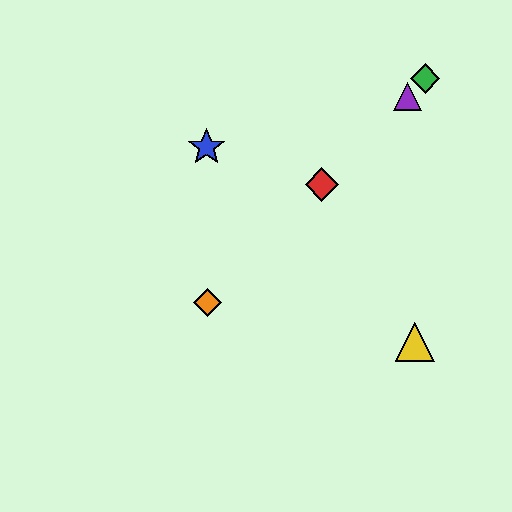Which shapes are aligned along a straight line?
The red diamond, the green diamond, the purple triangle, the orange diamond are aligned along a straight line.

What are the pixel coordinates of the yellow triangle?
The yellow triangle is at (415, 342).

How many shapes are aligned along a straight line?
4 shapes (the red diamond, the green diamond, the purple triangle, the orange diamond) are aligned along a straight line.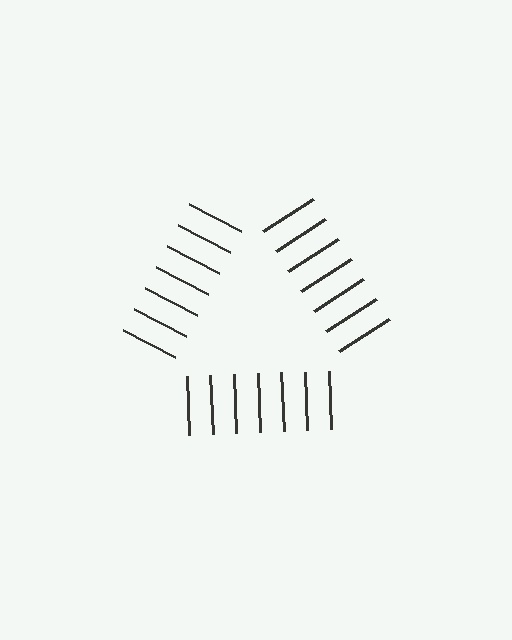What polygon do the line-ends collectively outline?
An illusory triangle — the line segments terminate on its edges but no continuous stroke is drawn.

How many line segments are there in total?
21 — 7 along each of the 3 edges.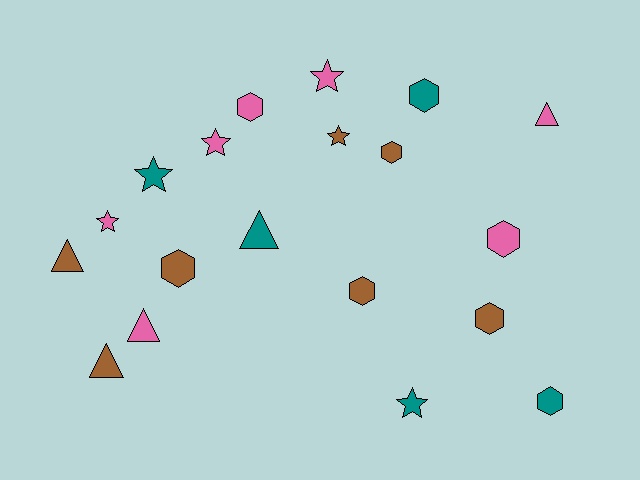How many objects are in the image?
There are 19 objects.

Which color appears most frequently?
Pink, with 7 objects.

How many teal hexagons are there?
There are 2 teal hexagons.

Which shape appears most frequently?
Hexagon, with 8 objects.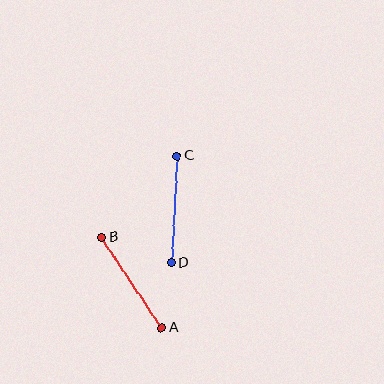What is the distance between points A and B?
The distance is approximately 108 pixels.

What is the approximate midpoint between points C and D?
The midpoint is at approximately (174, 209) pixels.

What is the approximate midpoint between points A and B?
The midpoint is at approximately (132, 283) pixels.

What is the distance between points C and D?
The distance is approximately 107 pixels.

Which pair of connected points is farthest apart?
Points A and B are farthest apart.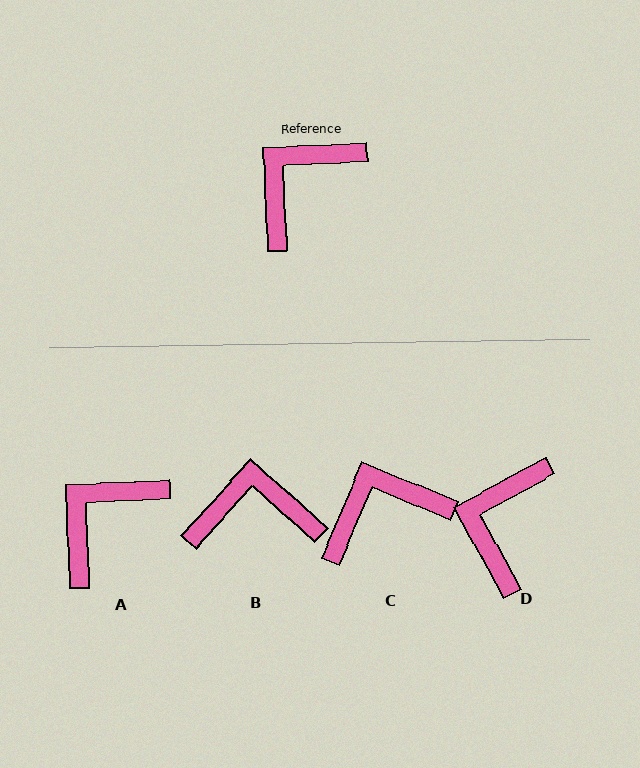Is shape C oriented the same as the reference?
No, it is off by about 25 degrees.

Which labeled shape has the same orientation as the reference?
A.